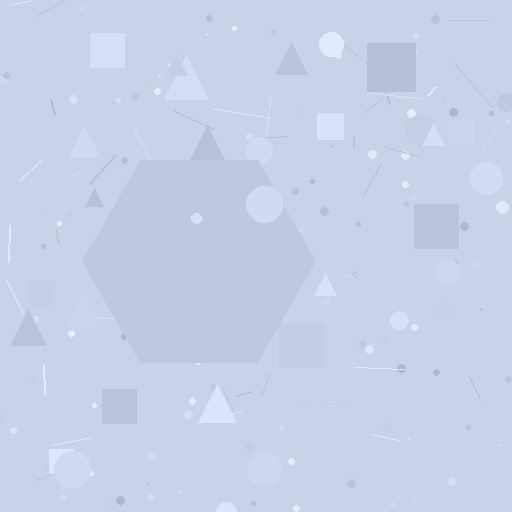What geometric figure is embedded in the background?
A hexagon is embedded in the background.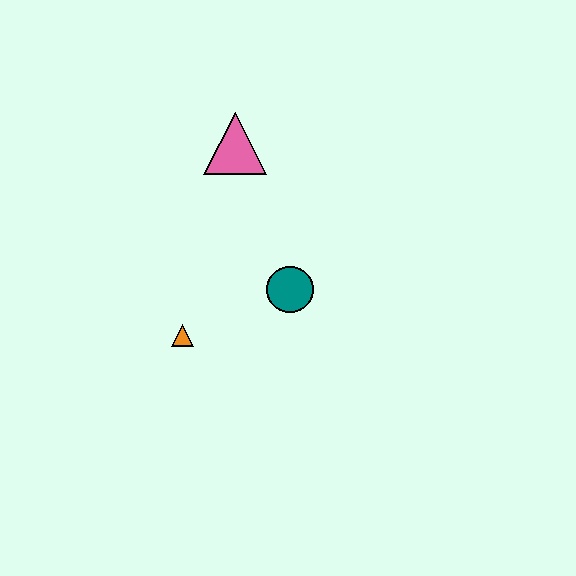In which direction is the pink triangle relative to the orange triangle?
The pink triangle is above the orange triangle.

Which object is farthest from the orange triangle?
The pink triangle is farthest from the orange triangle.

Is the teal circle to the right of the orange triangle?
Yes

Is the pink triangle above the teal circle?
Yes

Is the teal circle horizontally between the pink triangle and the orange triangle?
No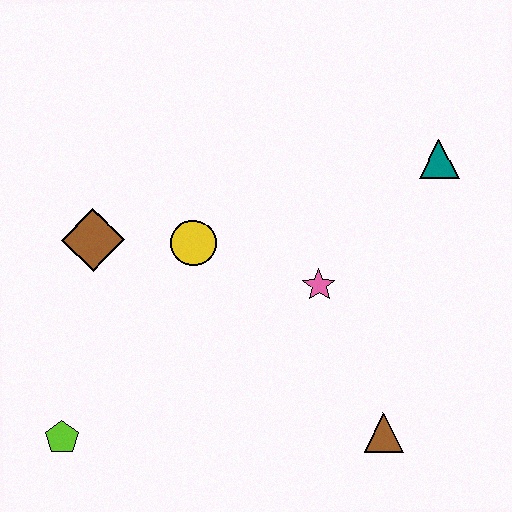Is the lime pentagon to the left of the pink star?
Yes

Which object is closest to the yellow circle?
The brown diamond is closest to the yellow circle.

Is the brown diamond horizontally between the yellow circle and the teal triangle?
No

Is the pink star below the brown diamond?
Yes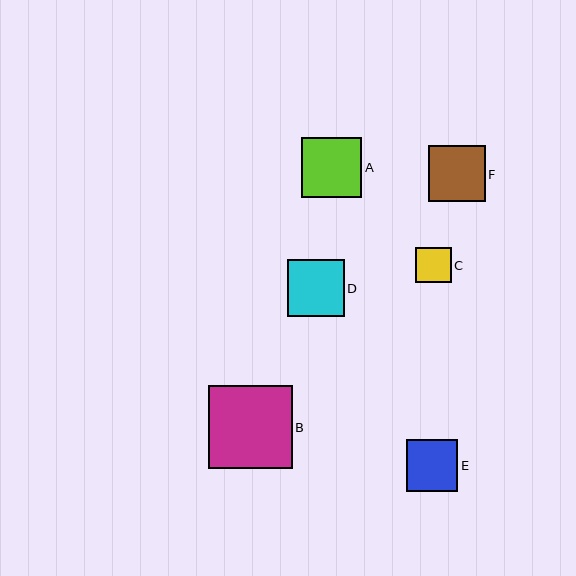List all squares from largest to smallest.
From largest to smallest: B, A, D, F, E, C.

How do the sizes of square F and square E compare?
Square F and square E are approximately the same size.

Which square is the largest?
Square B is the largest with a size of approximately 84 pixels.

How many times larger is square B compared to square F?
Square B is approximately 1.5 times the size of square F.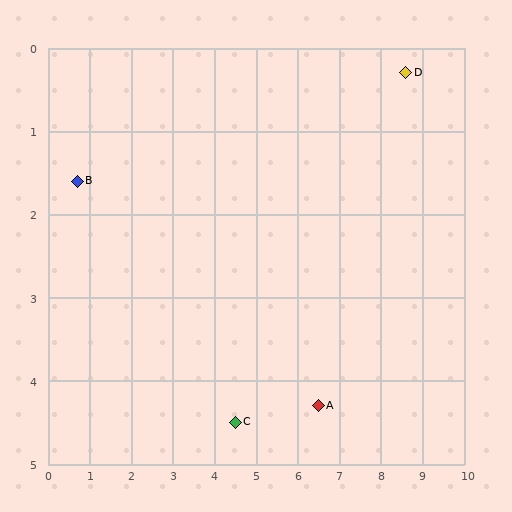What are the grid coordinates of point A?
Point A is at approximately (6.5, 4.3).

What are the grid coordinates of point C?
Point C is at approximately (4.5, 4.5).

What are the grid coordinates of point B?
Point B is at approximately (0.7, 1.6).